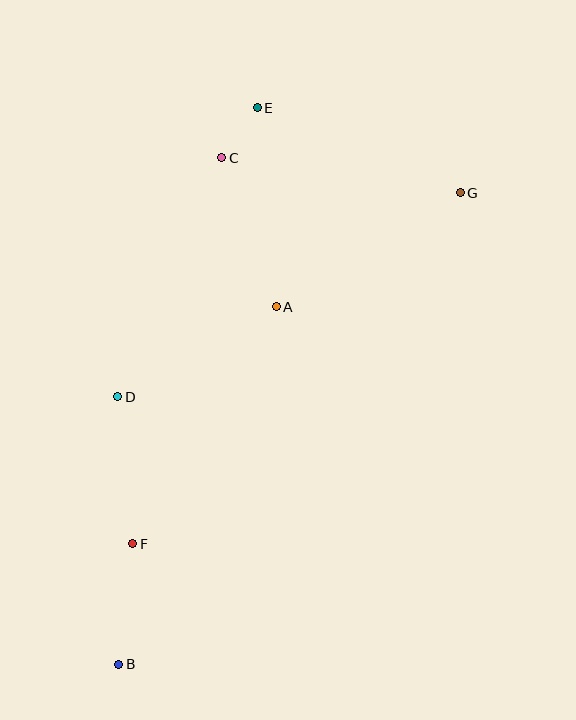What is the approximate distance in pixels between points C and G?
The distance between C and G is approximately 241 pixels.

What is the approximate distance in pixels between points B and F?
The distance between B and F is approximately 121 pixels.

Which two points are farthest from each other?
Points B and G are farthest from each other.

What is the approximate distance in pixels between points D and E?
The distance between D and E is approximately 320 pixels.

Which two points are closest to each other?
Points C and E are closest to each other.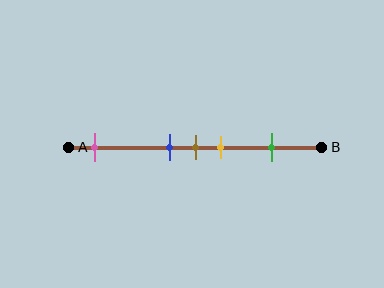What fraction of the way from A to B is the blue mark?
The blue mark is approximately 40% (0.4) of the way from A to B.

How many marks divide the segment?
There are 5 marks dividing the segment.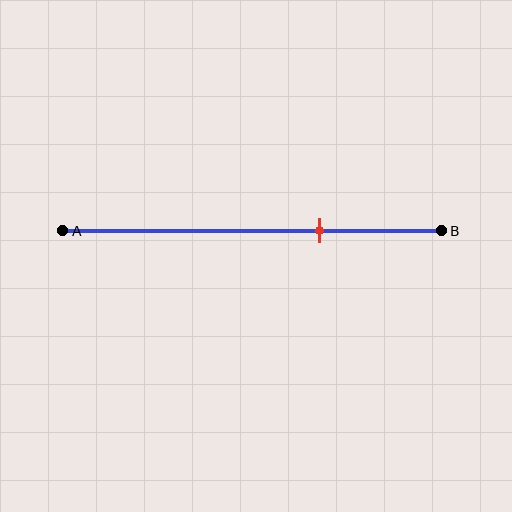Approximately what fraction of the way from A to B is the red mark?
The red mark is approximately 70% of the way from A to B.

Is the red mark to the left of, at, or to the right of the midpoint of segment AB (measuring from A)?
The red mark is to the right of the midpoint of segment AB.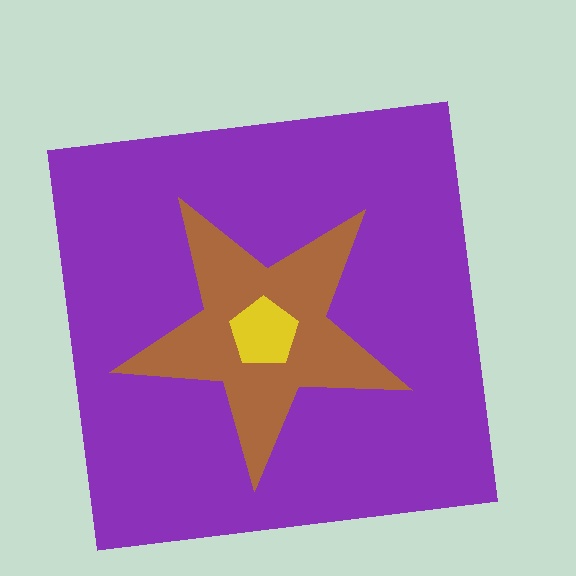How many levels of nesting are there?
3.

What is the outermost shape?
The purple square.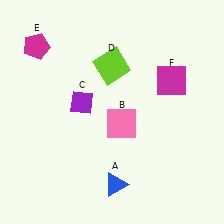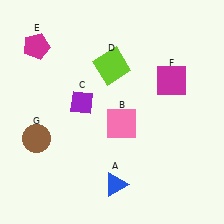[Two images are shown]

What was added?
A brown circle (G) was added in Image 2.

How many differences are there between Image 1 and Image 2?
There is 1 difference between the two images.